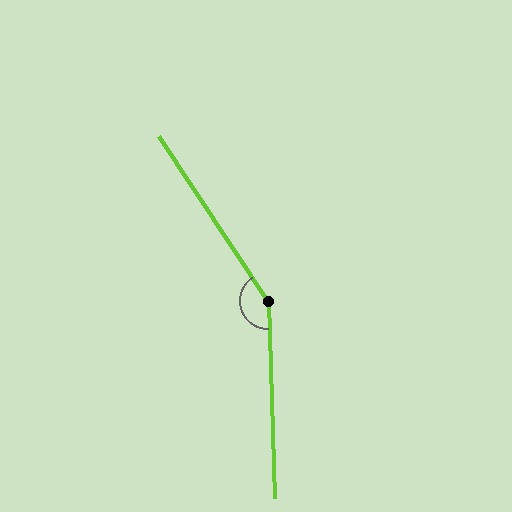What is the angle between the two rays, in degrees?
Approximately 148 degrees.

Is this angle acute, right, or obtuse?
It is obtuse.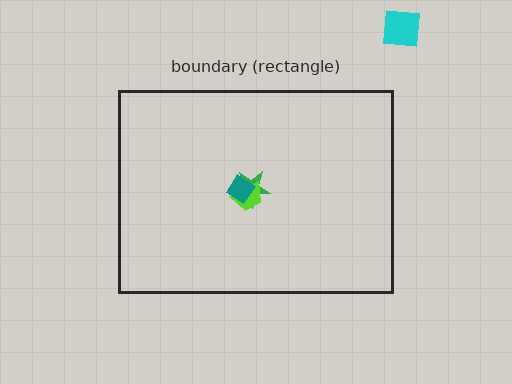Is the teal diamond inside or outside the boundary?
Inside.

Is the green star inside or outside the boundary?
Inside.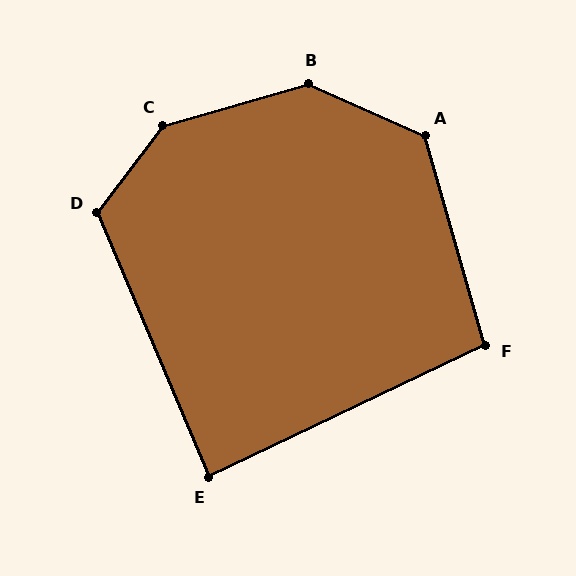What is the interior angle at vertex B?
Approximately 140 degrees (obtuse).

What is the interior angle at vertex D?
Approximately 120 degrees (obtuse).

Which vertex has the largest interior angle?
C, at approximately 143 degrees.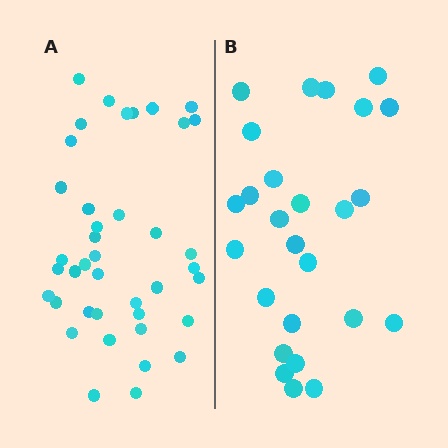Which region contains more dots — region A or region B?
Region A (the left region) has more dots.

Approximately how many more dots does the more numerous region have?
Region A has approximately 15 more dots than region B.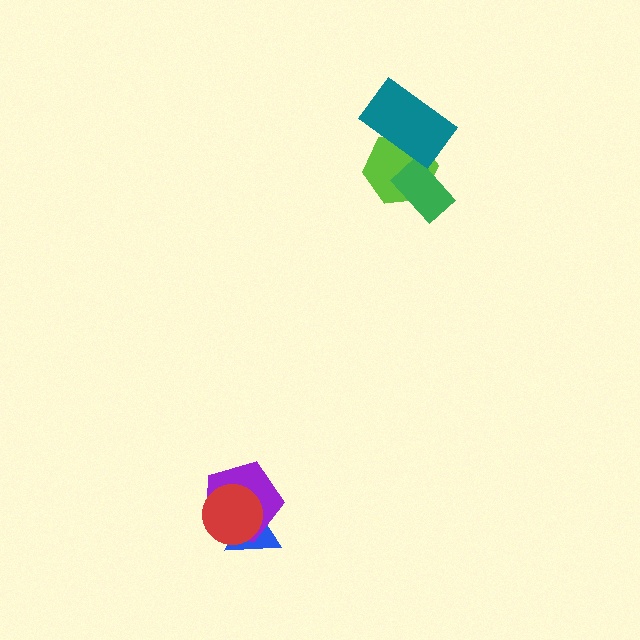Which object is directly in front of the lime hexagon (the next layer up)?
The green rectangle is directly in front of the lime hexagon.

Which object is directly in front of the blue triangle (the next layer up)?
The purple pentagon is directly in front of the blue triangle.